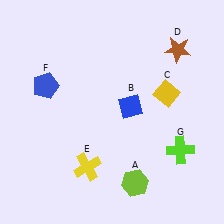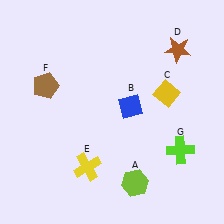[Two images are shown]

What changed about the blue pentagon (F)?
In Image 1, F is blue. In Image 2, it changed to brown.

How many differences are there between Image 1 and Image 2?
There is 1 difference between the two images.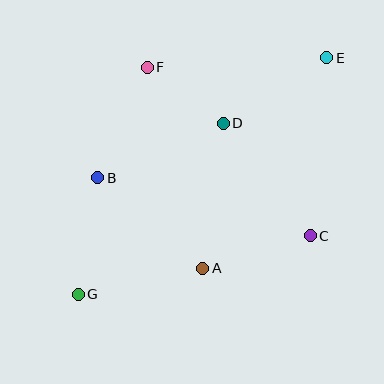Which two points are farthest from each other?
Points E and G are farthest from each other.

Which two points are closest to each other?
Points D and F are closest to each other.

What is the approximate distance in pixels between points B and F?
The distance between B and F is approximately 121 pixels.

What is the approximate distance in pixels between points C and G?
The distance between C and G is approximately 239 pixels.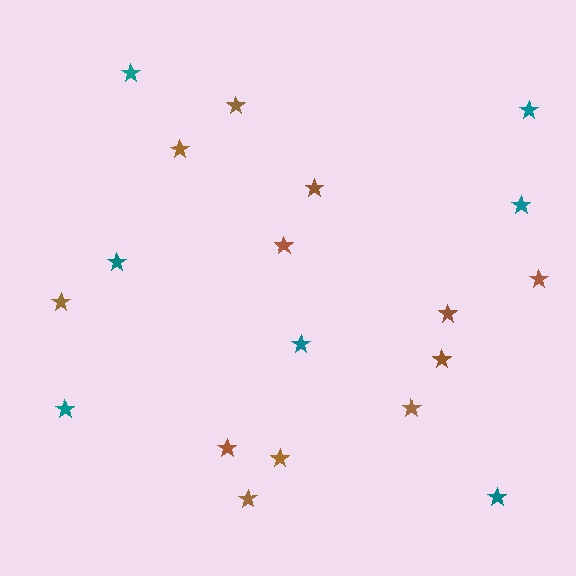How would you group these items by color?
There are 2 groups: one group of teal stars (7) and one group of brown stars (12).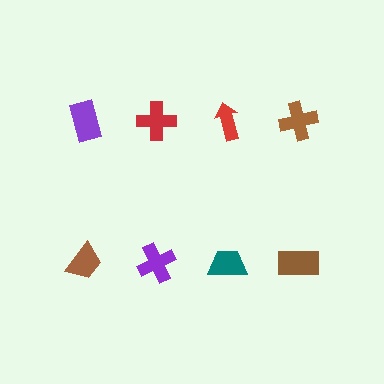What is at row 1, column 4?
A brown cross.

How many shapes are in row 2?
4 shapes.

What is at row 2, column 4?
A brown rectangle.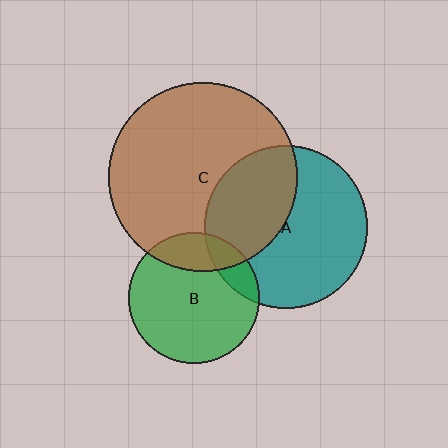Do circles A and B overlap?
Yes.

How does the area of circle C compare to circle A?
Approximately 1.3 times.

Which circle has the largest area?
Circle C (brown).